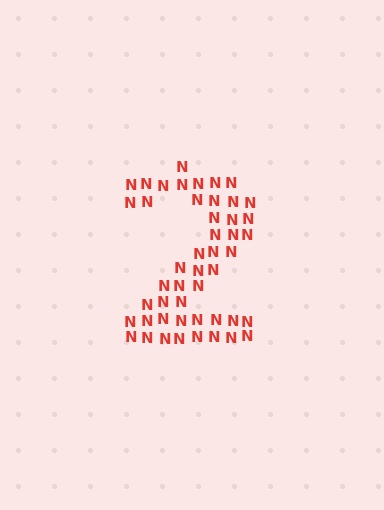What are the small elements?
The small elements are letter N's.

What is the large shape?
The large shape is the digit 2.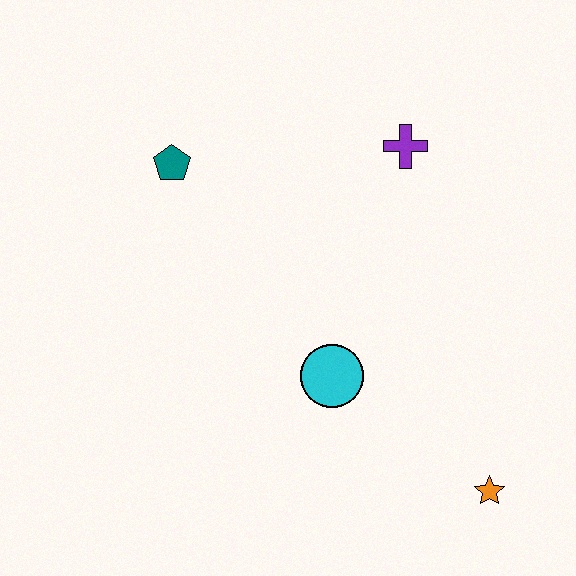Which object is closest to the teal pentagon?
The purple cross is closest to the teal pentagon.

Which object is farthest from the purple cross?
The orange star is farthest from the purple cross.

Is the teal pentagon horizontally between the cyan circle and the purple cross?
No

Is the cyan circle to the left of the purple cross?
Yes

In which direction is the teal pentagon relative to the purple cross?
The teal pentagon is to the left of the purple cross.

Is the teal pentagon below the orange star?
No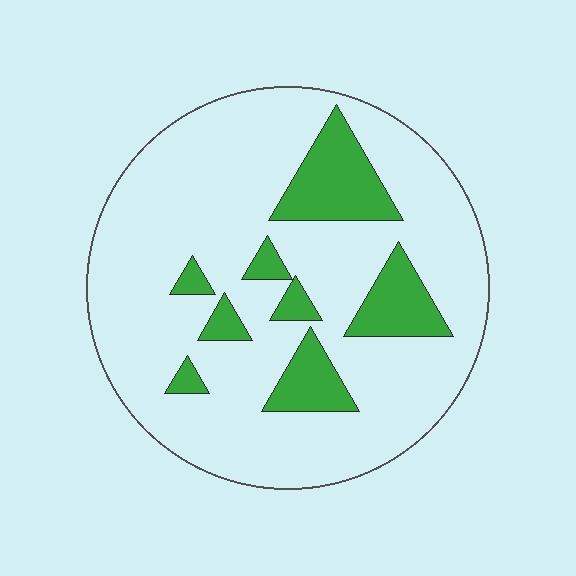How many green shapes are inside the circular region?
8.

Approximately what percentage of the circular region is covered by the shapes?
Approximately 20%.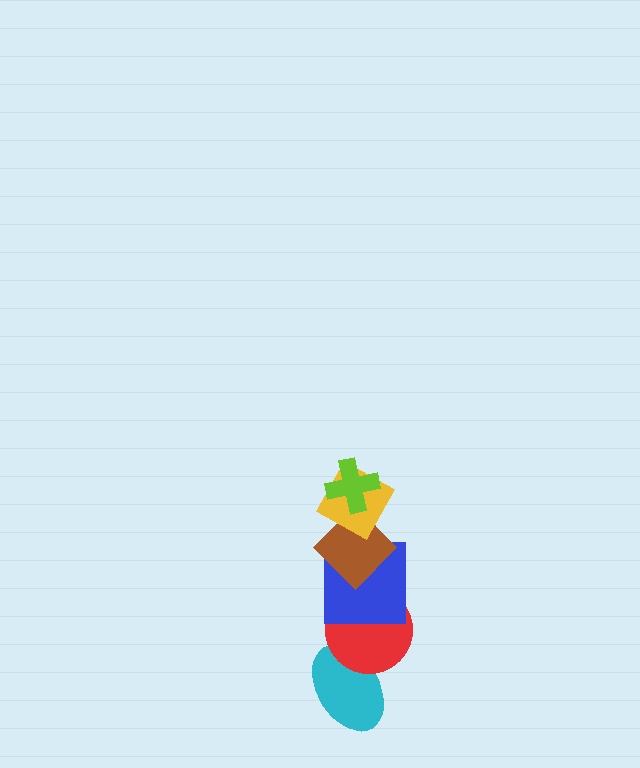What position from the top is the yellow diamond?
The yellow diamond is 2nd from the top.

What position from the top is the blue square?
The blue square is 4th from the top.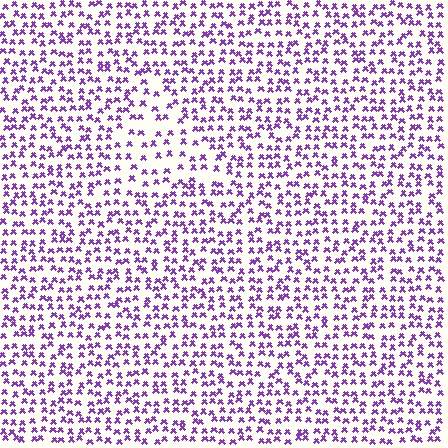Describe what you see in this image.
The image contains small purple elements arranged at two different densities. A triangle-shaped region is visible where the elements are less densely packed than the surrounding area.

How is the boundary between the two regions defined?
The boundary is defined by a change in element density (approximately 1.7x ratio). All elements are the same color, size, and shape.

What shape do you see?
I see a triangle.